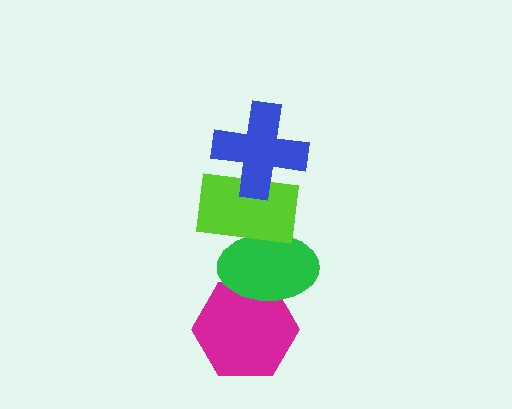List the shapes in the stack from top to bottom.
From top to bottom: the blue cross, the lime rectangle, the green ellipse, the magenta hexagon.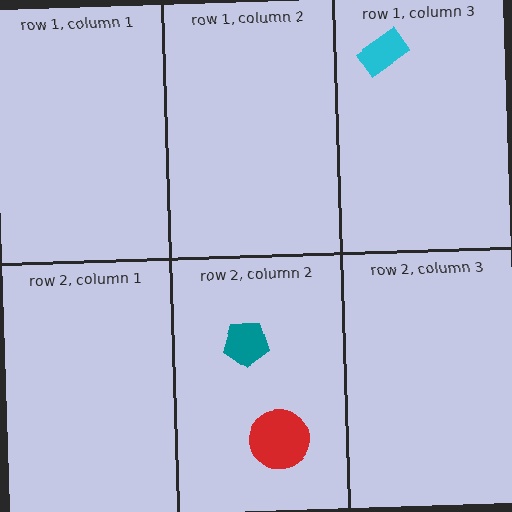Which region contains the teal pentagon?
The row 2, column 2 region.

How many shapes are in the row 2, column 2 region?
2.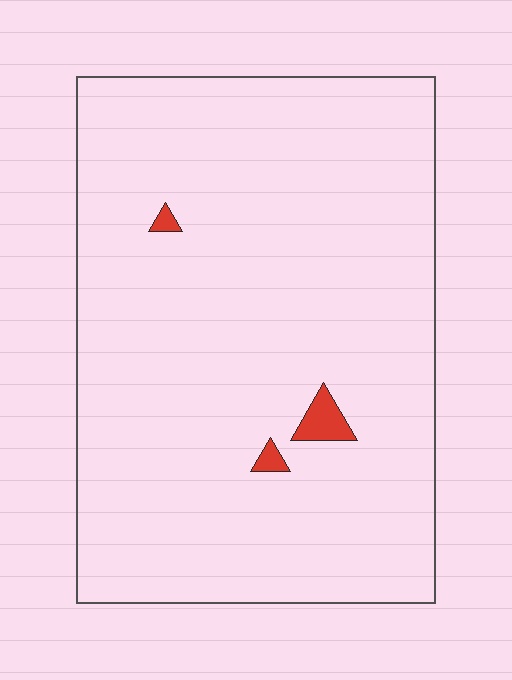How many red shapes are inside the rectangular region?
3.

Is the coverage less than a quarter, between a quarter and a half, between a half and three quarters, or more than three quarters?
Less than a quarter.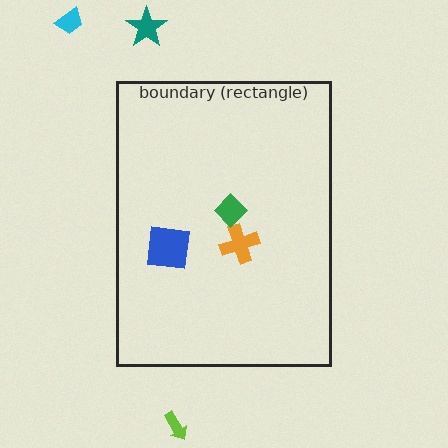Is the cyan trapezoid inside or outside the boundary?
Outside.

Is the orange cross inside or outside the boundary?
Inside.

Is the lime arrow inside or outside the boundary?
Outside.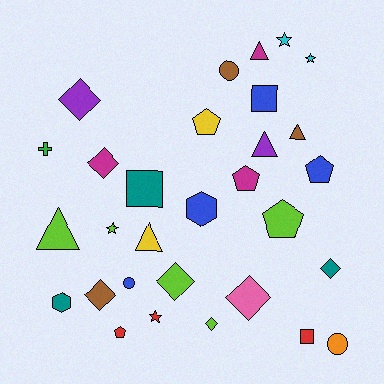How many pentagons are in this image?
There are 5 pentagons.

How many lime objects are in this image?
There are 5 lime objects.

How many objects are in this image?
There are 30 objects.